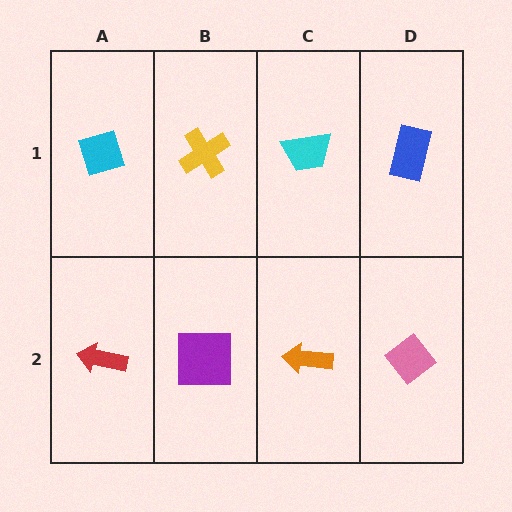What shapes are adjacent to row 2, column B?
A yellow cross (row 1, column B), a red arrow (row 2, column A), an orange arrow (row 2, column C).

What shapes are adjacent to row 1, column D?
A pink diamond (row 2, column D), a cyan trapezoid (row 1, column C).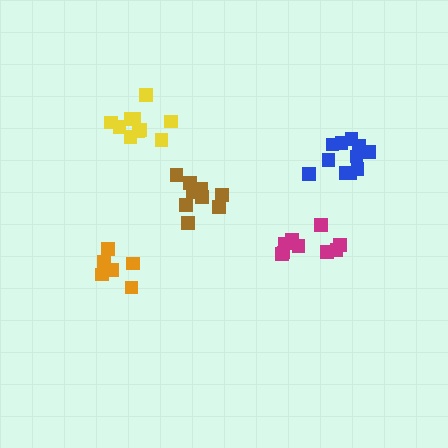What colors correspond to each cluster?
The clusters are colored: magenta, brown, orange, yellow, blue.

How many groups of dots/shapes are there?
There are 5 groups.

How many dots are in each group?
Group 1: 9 dots, Group 2: 10 dots, Group 3: 6 dots, Group 4: 10 dots, Group 5: 11 dots (46 total).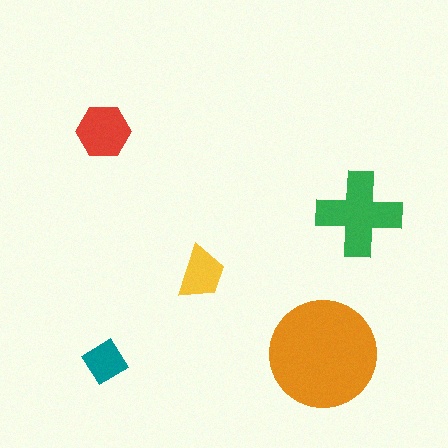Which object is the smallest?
The teal diamond.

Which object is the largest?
The orange circle.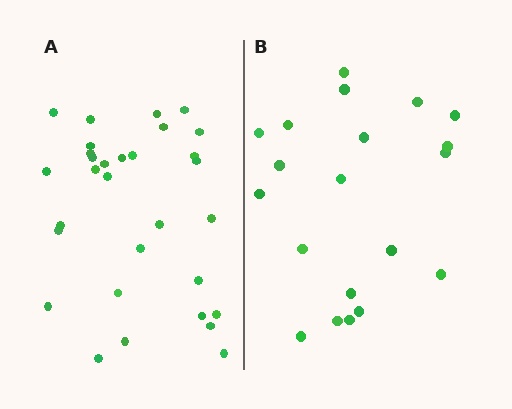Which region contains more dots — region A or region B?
Region A (the left region) has more dots.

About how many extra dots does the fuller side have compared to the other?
Region A has roughly 12 or so more dots than region B.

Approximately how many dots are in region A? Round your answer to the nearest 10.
About 30 dots. (The exact count is 31, which rounds to 30.)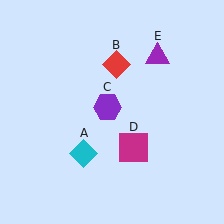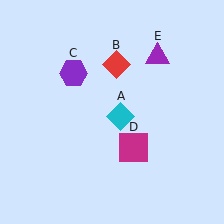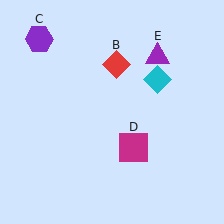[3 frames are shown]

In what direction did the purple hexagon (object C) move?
The purple hexagon (object C) moved up and to the left.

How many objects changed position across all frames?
2 objects changed position: cyan diamond (object A), purple hexagon (object C).